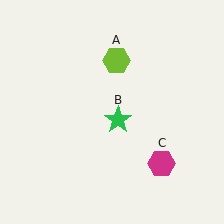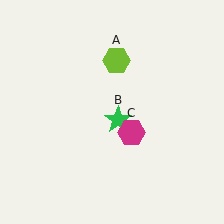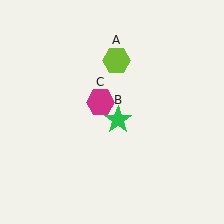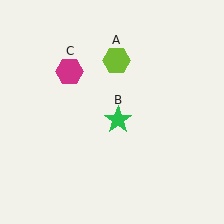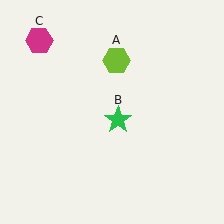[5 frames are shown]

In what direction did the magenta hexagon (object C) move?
The magenta hexagon (object C) moved up and to the left.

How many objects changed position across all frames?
1 object changed position: magenta hexagon (object C).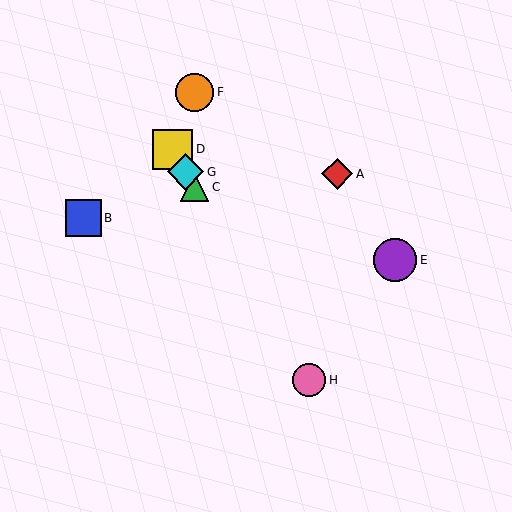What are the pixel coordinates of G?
Object G is at (186, 172).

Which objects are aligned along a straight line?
Objects C, D, G, H are aligned along a straight line.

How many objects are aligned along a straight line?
4 objects (C, D, G, H) are aligned along a straight line.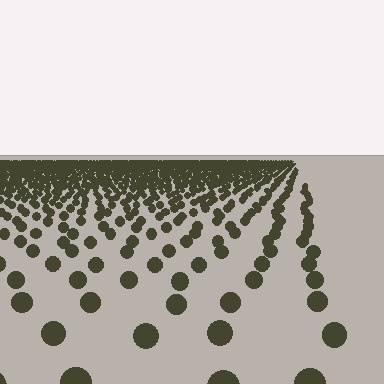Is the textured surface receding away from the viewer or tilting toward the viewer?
The surface is receding away from the viewer. Texture elements get smaller and denser toward the top.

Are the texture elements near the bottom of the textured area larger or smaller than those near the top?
Larger. Near the bottom, elements are closer to the viewer and appear at a bigger on-screen size.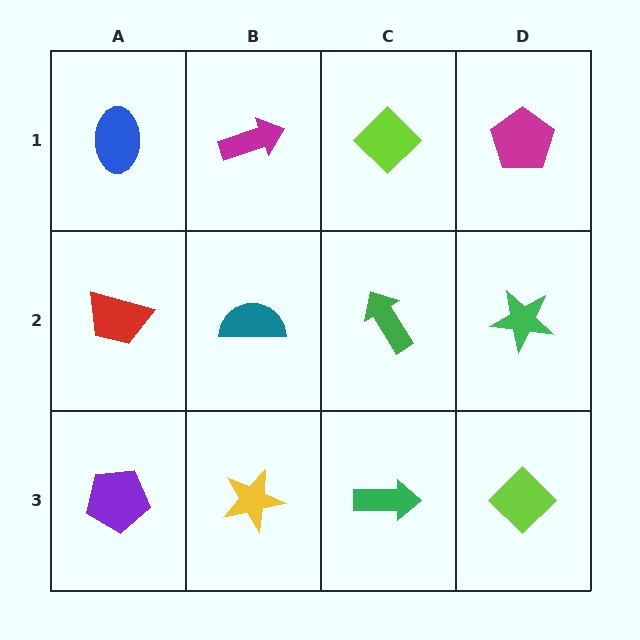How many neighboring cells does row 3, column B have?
3.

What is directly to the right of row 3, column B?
A green arrow.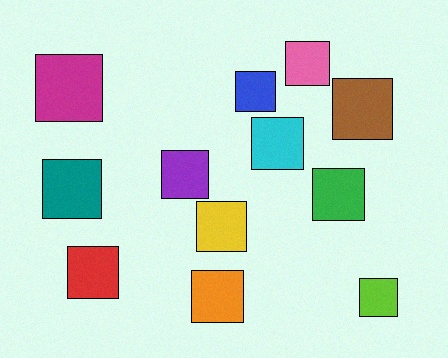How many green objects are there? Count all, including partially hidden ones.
There is 1 green object.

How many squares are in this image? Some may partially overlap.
There are 12 squares.